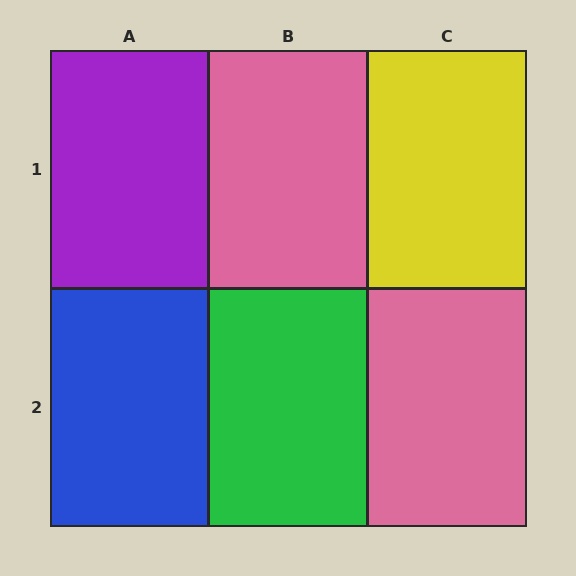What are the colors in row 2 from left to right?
Blue, green, pink.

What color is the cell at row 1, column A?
Purple.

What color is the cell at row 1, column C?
Yellow.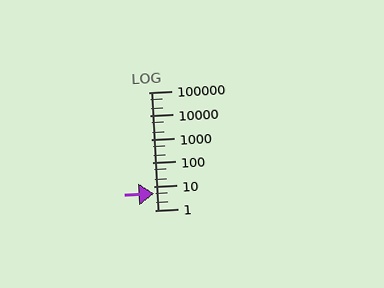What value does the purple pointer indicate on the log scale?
The pointer indicates approximately 5.1.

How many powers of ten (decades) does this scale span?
The scale spans 5 decades, from 1 to 100000.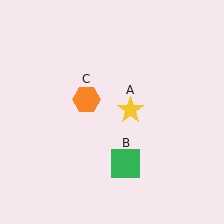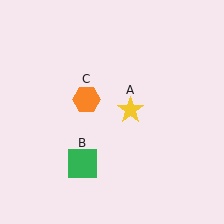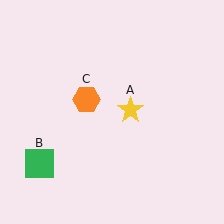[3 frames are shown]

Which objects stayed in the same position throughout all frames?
Yellow star (object A) and orange hexagon (object C) remained stationary.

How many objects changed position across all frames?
1 object changed position: green square (object B).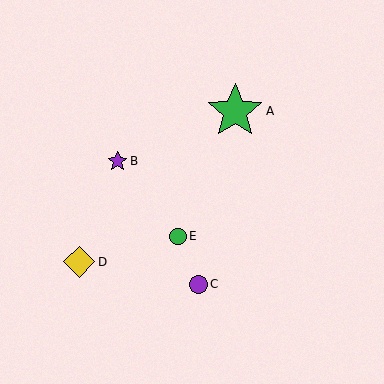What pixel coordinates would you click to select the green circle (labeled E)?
Click at (178, 236) to select the green circle E.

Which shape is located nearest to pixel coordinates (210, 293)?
The purple circle (labeled C) at (198, 284) is nearest to that location.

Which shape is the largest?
The green star (labeled A) is the largest.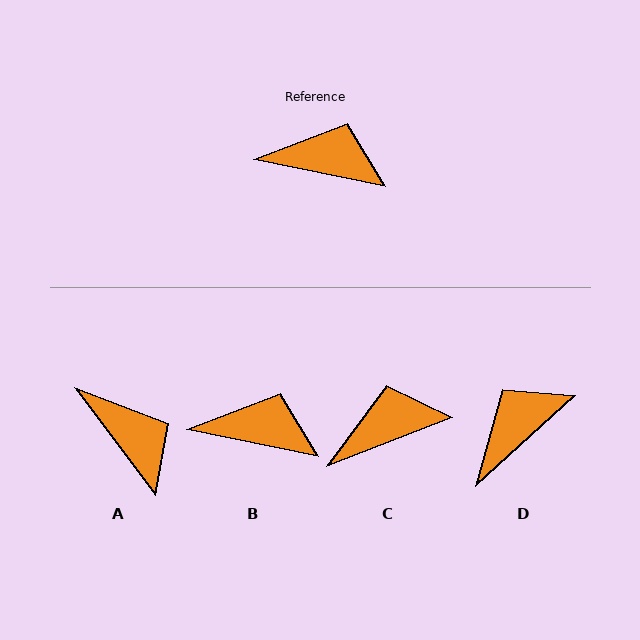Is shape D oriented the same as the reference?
No, it is off by about 54 degrees.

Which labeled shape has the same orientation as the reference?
B.